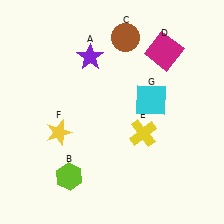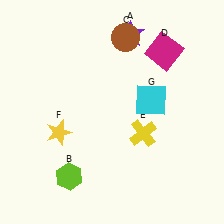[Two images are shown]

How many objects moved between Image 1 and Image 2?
1 object moved between the two images.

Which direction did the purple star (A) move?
The purple star (A) moved right.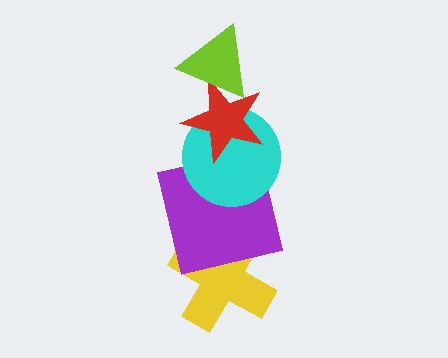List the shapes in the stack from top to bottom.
From top to bottom: the lime triangle, the red star, the cyan circle, the purple square, the yellow cross.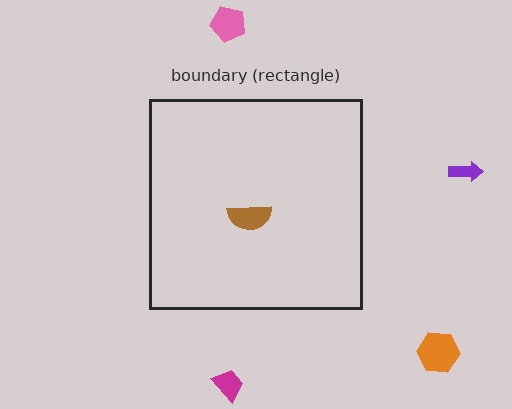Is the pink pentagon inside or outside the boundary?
Outside.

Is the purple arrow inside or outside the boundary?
Outside.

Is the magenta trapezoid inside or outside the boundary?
Outside.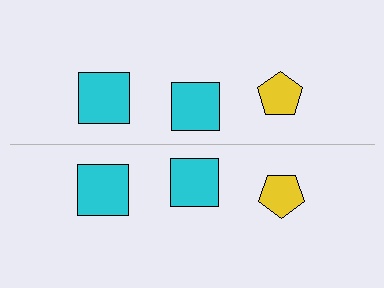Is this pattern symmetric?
Yes, this pattern has bilateral (reflection) symmetry.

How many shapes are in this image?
There are 6 shapes in this image.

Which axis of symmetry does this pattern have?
The pattern has a horizontal axis of symmetry running through the center of the image.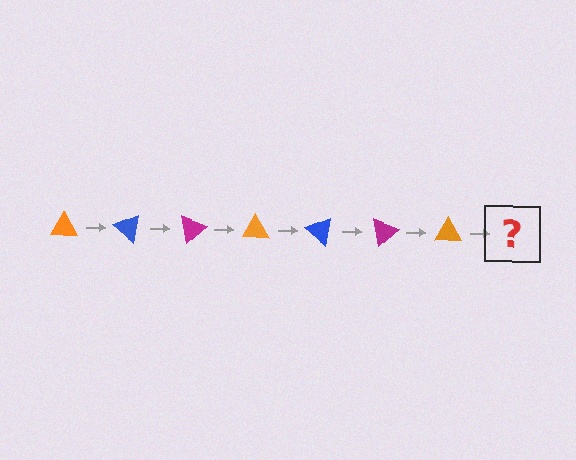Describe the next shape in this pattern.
It should be a blue triangle, rotated 280 degrees from the start.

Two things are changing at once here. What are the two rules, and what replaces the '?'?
The two rules are that it rotates 40 degrees each step and the color cycles through orange, blue, and magenta. The '?' should be a blue triangle, rotated 280 degrees from the start.